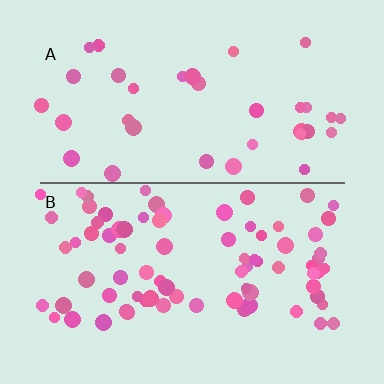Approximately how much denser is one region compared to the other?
Approximately 2.2× — region B over region A.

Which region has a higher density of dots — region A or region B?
B (the bottom).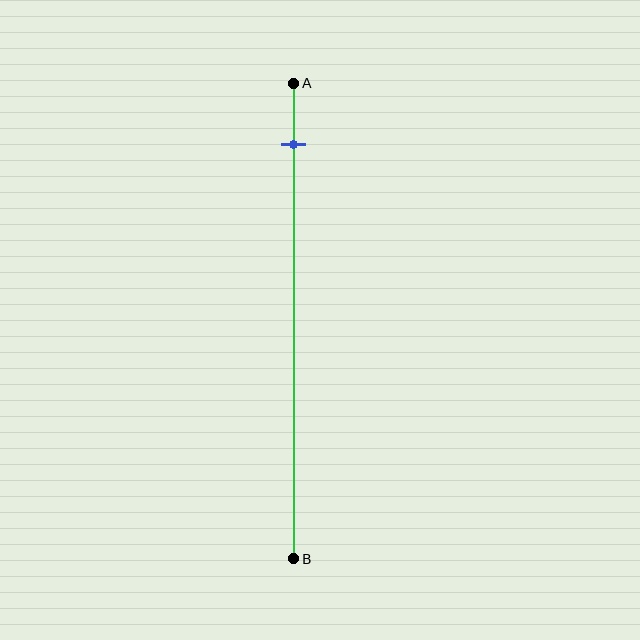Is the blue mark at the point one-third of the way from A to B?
No, the mark is at about 15% from A, not at the 33% one-third point.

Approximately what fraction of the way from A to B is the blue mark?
The blue mark is approximately 15% of the way from A to B.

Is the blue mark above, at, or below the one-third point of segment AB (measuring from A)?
The blue mark is above the one-third point of segment AB.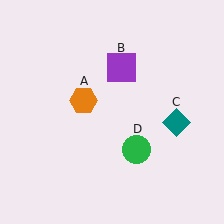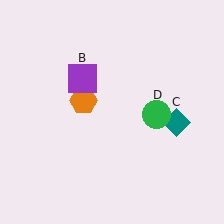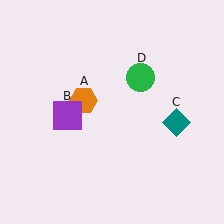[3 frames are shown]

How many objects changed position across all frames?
2 objects changed position: purple square (object B), green circle (object D).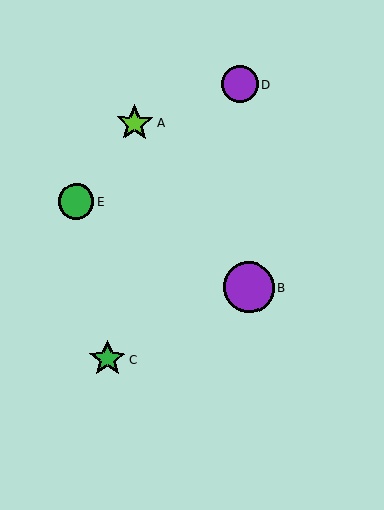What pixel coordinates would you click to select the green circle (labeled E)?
Click at (76, 202) to select the green circle E.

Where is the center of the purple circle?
The center of the purple circle is at (240, 84).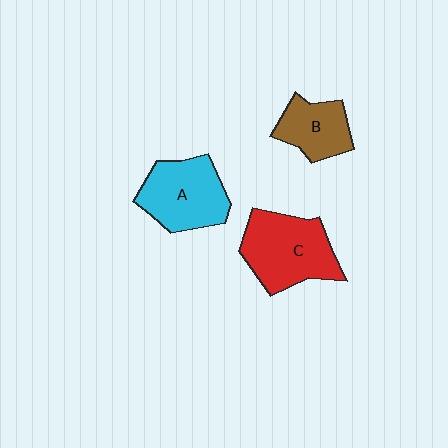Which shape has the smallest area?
Shape B (brown).